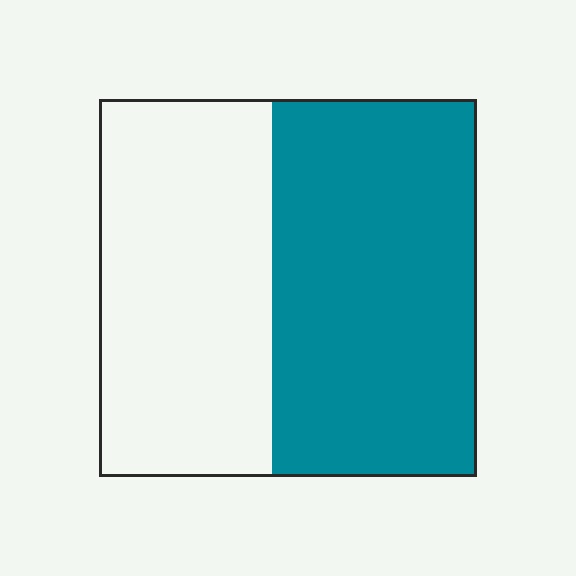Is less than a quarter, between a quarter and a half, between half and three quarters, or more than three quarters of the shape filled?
Between half and three quarters.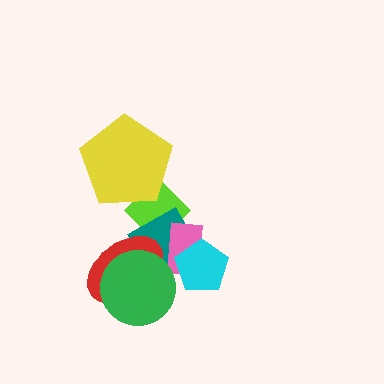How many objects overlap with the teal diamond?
5 objects overlap with the teal diamond.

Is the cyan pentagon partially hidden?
No, no other shape covers it.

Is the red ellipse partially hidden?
Yes, it is partially covered by another shape.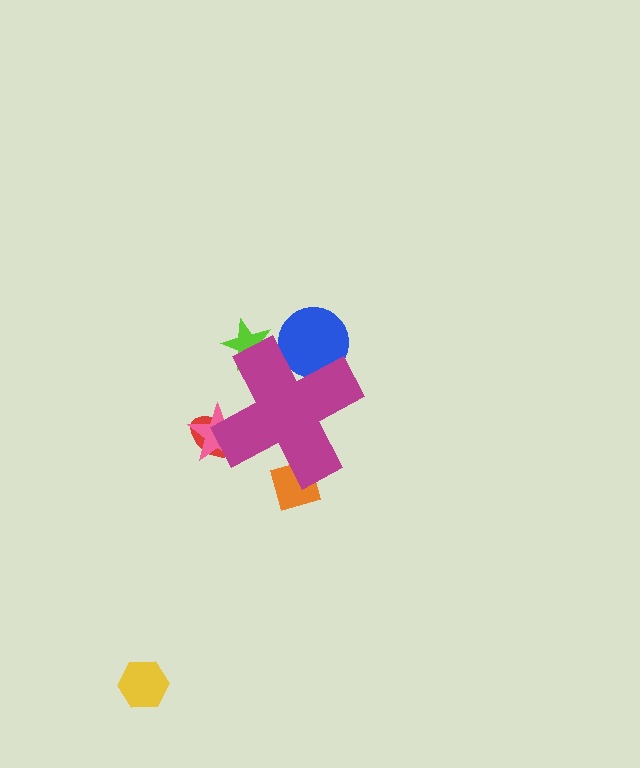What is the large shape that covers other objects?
A magenta cross.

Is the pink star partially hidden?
Yes, the pink star is partially hidden behind the magenta cross.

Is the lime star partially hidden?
Yes, the lime star is partially hidden behind the magenta cross.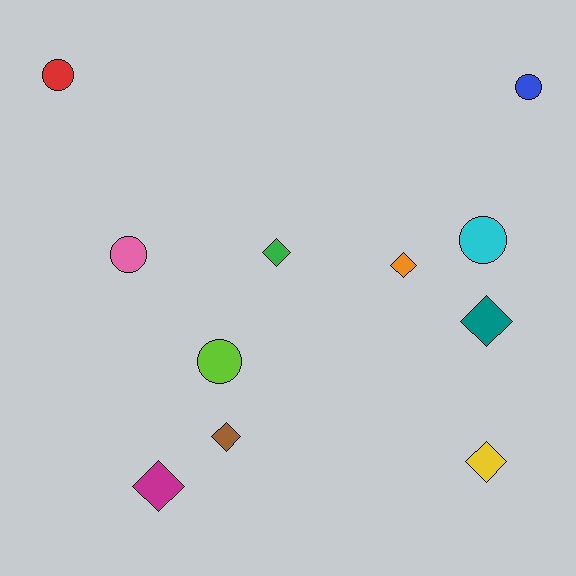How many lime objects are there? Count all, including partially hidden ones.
There is 1 lime object.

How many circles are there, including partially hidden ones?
There are 5 circles.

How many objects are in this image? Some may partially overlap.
There are 11 objects.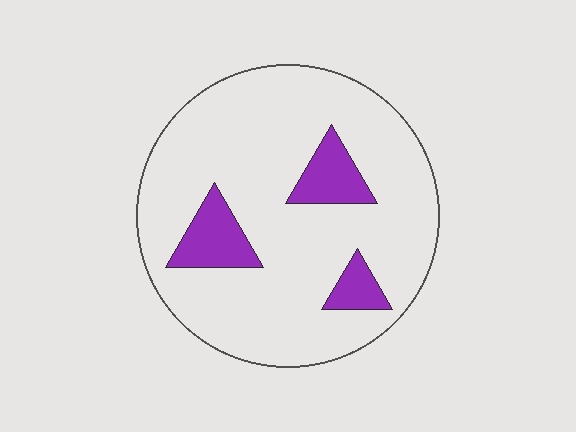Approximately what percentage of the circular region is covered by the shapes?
Approximately 15%.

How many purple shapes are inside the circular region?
3.